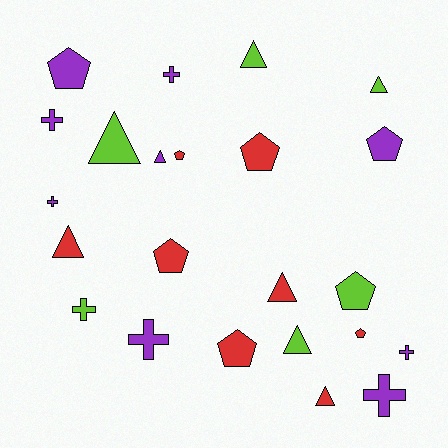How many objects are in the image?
There are 23 objects.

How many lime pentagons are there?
There is 1 lime pentagon.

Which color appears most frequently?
Purple, with 9 objects.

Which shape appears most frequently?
Pentagon, with 8 objects.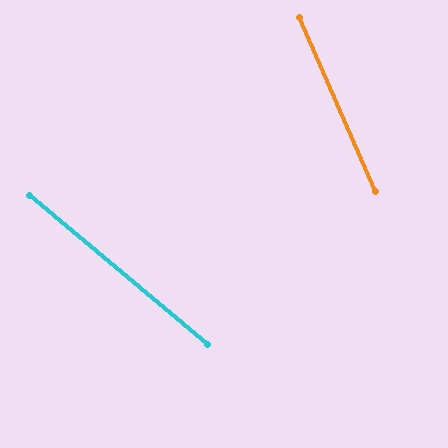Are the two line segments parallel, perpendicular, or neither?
Neither parallel nor perpendicular — they differ by about 26°.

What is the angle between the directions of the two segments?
Approximately 26 degrees.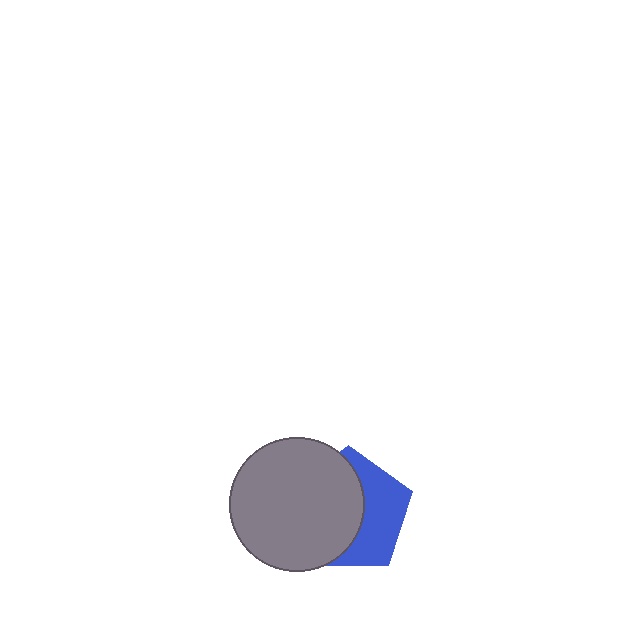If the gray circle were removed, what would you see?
You would see the complete blue pentagon.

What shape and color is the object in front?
The object in front is a gray circle.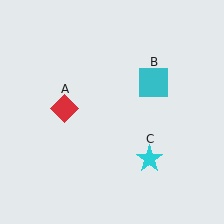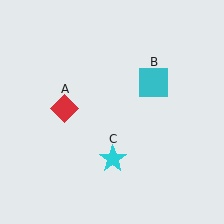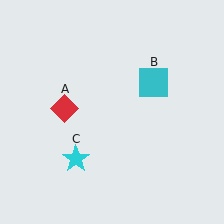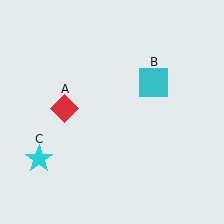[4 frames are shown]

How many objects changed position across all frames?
1 object changed position: cyan star (object C).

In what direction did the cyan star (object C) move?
The cyan star (object C) moved left.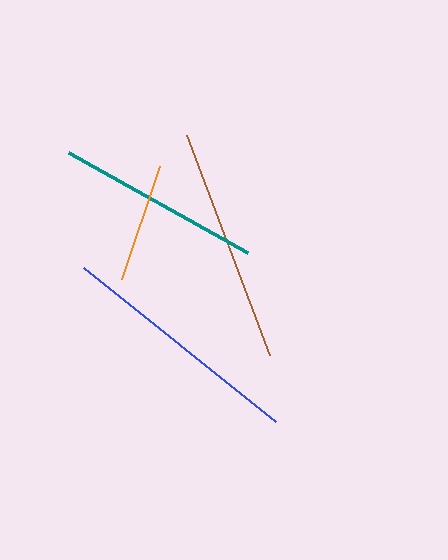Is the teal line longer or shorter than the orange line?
The teal line is longer than the orange line.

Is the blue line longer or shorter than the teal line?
The blue line is longer than the teal line.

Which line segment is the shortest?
The orange line is the shortest at approximately 119 pixels.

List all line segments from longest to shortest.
From longest to shortest: blue, brown, teal, orange.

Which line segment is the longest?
The blue line is the longest at approximately 246 pixels.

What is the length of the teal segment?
The teal segment is approximately 205 pixels long.